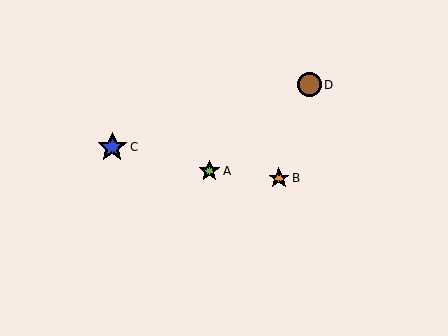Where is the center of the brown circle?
The center of the brown circle is at (309, 85).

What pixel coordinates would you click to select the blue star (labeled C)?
Click at (112, 147) to select the blue star C.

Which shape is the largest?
The blue star (labeled C) is the largest.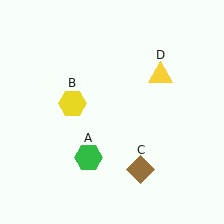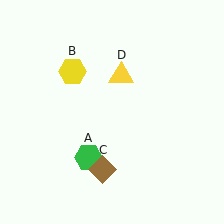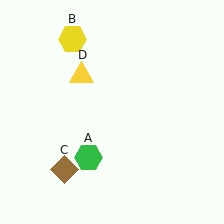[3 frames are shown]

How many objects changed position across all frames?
3 objects changed position: yellow hexagon (object B), brown diamond (object C), yellow triangle (object D).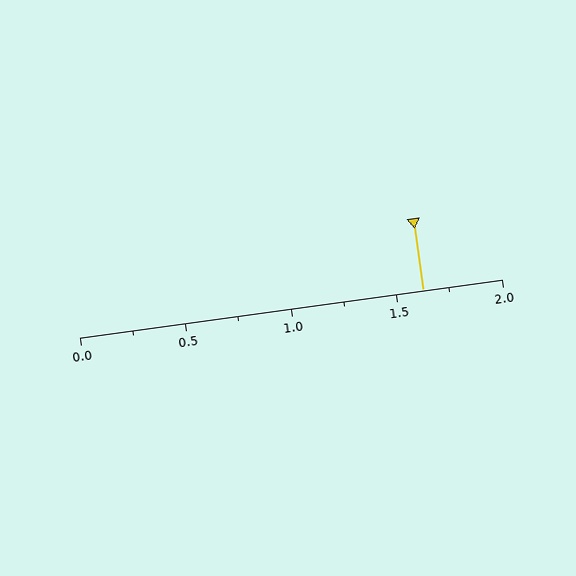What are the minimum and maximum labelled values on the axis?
The axis runs from 0.0 to 2.0.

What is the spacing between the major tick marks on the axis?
The major ticks are spaced 0.5 apart.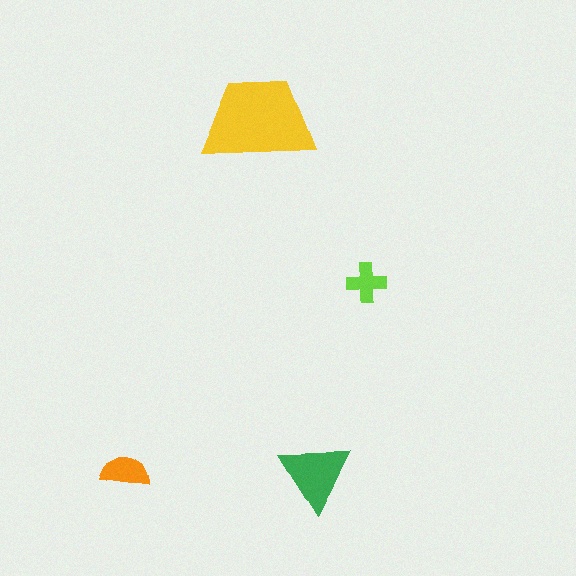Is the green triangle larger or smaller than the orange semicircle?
Larger.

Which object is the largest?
The yellow trapezoid.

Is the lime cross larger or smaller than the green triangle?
Smaller.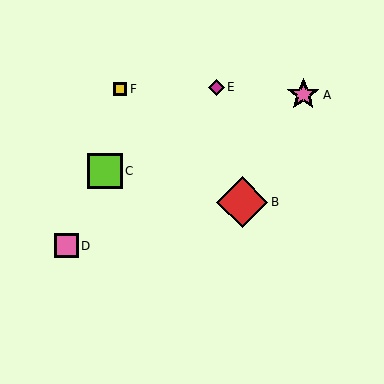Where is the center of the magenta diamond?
The center of the magenta diamond is at (216, 87).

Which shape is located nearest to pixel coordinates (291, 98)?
The pink star (labeled A) at (303, 95) is nearest to that location.